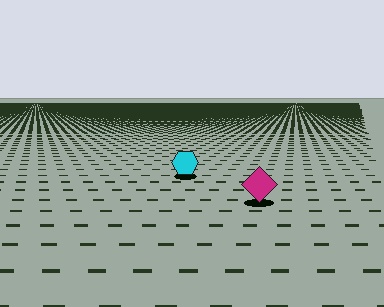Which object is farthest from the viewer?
The cyan hexagon is farthest from the viewer. It appears smaller and the ground texture around it is denser.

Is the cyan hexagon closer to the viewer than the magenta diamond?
No. The magenta diamond is closer — you can tell from the texture gradient: the ground texture is coarser near it.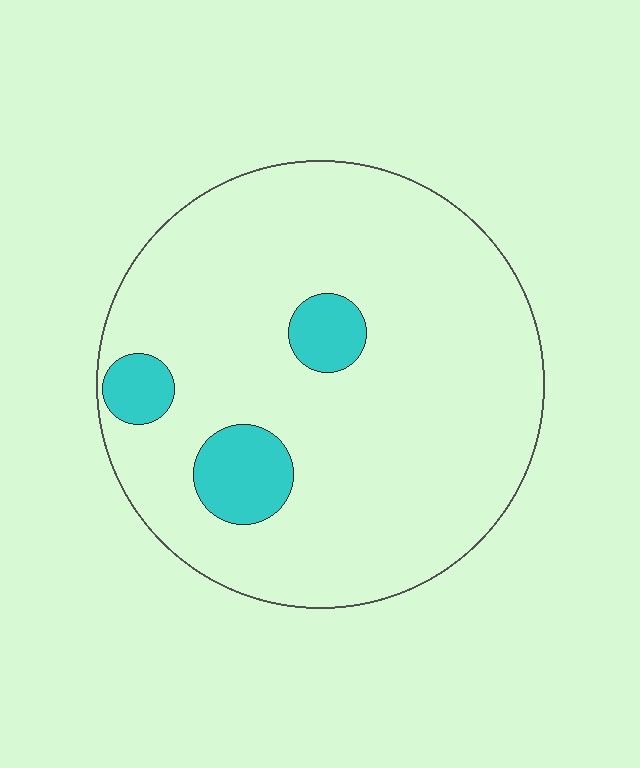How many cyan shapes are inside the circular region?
3.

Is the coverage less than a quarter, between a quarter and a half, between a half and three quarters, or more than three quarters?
Less than a quarter.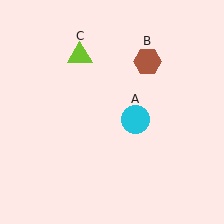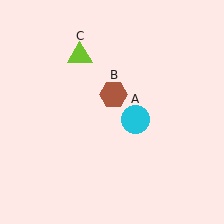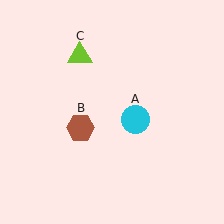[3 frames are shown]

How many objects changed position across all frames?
1 object changed position: brown hexagon (object B).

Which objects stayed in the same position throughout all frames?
Cyan circle (object A) and lime triangle (object C) remained stationary.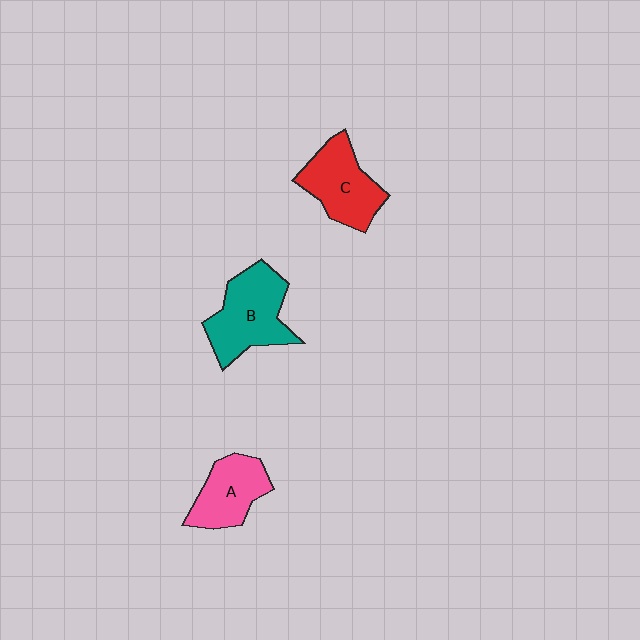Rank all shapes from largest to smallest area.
From largest to smallest: B (teal), C (red), A (pink).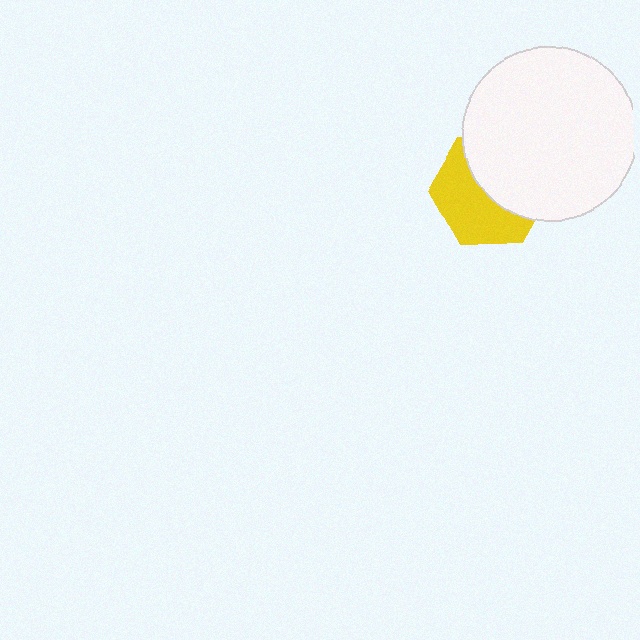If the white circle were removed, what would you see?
You would see the complete yellow hexagon.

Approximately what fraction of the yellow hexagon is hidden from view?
Roughly 50% of the yellow hexagon is hidden behind the white circle.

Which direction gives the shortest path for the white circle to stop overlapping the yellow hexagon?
Moving toward the upper-right gives the shortest separation.